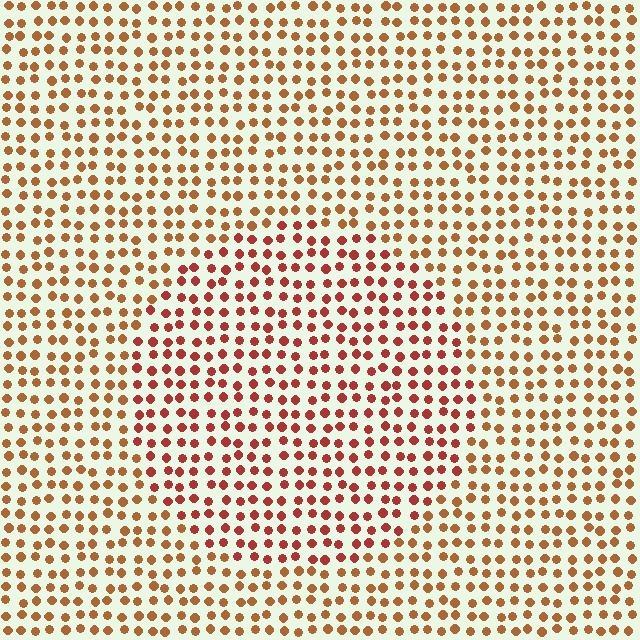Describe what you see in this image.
The image is filled with small brown elements in a uniform arrangement. A circle-shaped region is visible where the elements are tinted to a slightly different hue, forming a subtle color boundary.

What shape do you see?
I see a circle.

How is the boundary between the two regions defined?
The boundary is defined purely by a slight shift in hue (about 27 degrees). Spacing, size, and orientation are identical on both sides.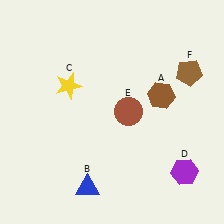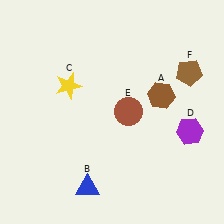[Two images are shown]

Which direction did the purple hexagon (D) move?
The purple hexagon (D) moved up.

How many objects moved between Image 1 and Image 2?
1 object moved between the two images.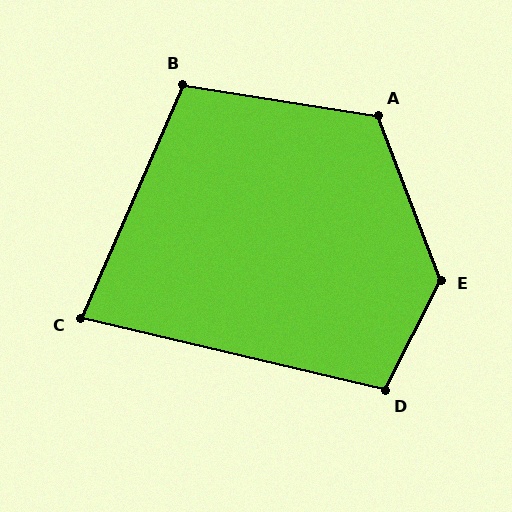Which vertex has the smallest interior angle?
C, at approximately 80 degrees.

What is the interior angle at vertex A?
Approximately 120 degrees (obtuse).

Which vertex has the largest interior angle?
E, at approximately 132 degrees.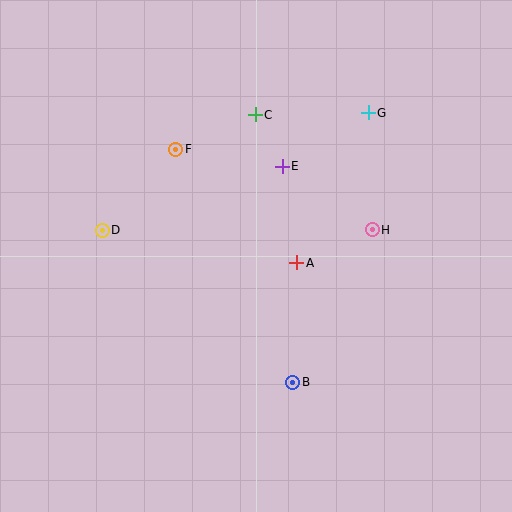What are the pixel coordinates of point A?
Point A is at (297, 263).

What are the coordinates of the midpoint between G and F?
The midpoint between G and F is at (272, 131).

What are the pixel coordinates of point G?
Point G is at (368, 113).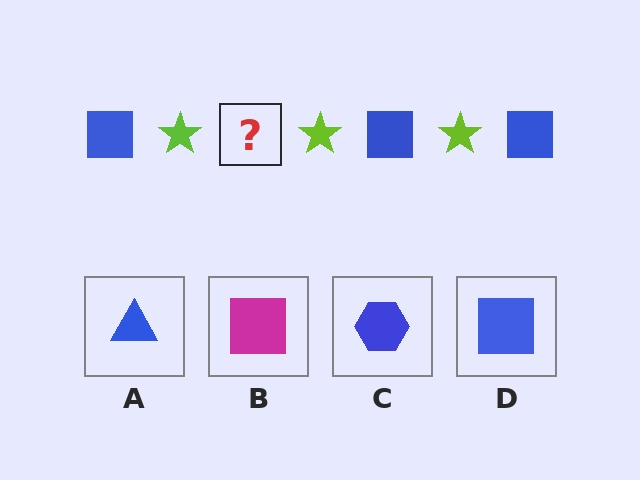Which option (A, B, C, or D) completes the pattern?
D.